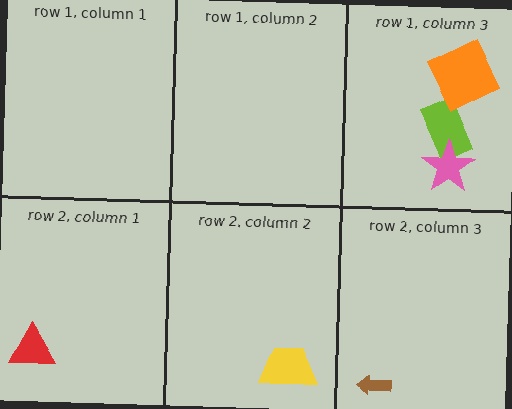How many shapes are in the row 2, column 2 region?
1.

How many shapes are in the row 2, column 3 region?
1.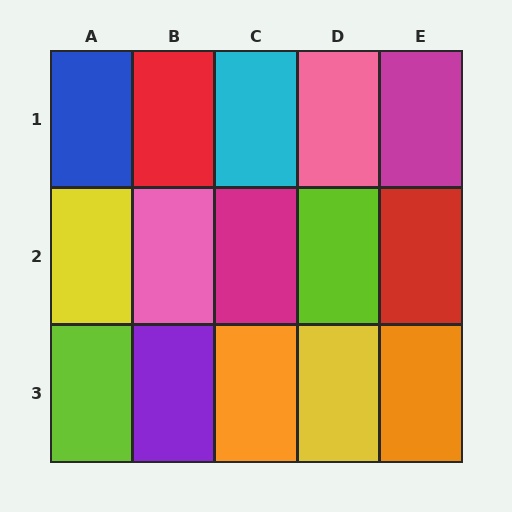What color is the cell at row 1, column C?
Cyan.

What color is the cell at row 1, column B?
Red.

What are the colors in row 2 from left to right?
Yellow, pink, magenta, lime, red.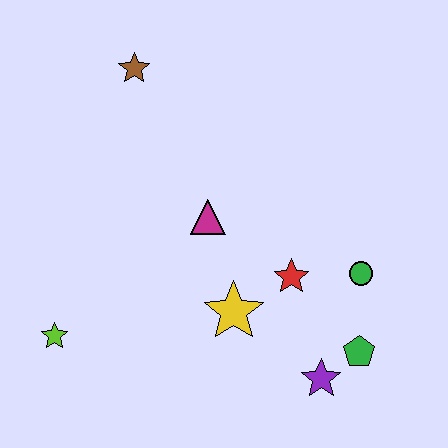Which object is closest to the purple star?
The green pentagon is closest to the purple star.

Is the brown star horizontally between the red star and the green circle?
No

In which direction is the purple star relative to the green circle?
The purple star is below the green circle.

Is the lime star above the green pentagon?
Yes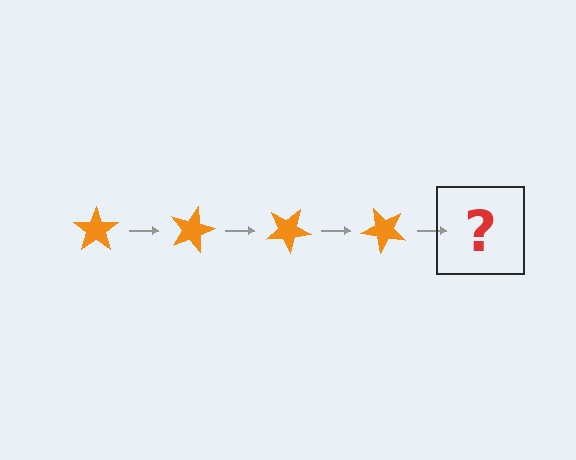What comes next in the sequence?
The next element should be an orange star rotated 60 degrees.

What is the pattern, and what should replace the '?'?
The pattern is that the star rotates 15 degrees each step. The '?' should be an orange star rotated 60 degrees.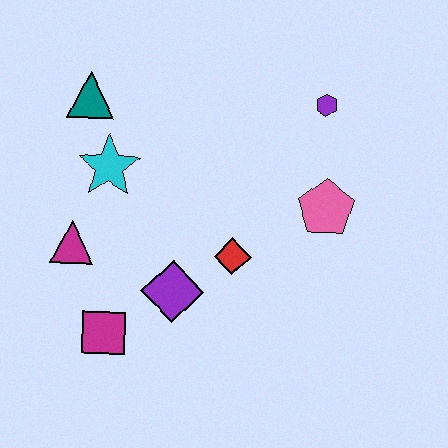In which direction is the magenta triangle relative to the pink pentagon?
The magenta triangle is to the left of the pink pentagon.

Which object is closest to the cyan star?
The teal triangle is closest to the cyan star.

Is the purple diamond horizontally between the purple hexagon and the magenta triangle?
Yes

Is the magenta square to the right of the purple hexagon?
No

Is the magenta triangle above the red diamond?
Yes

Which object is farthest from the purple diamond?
The purple hexagon is farthest from the purple diamond.